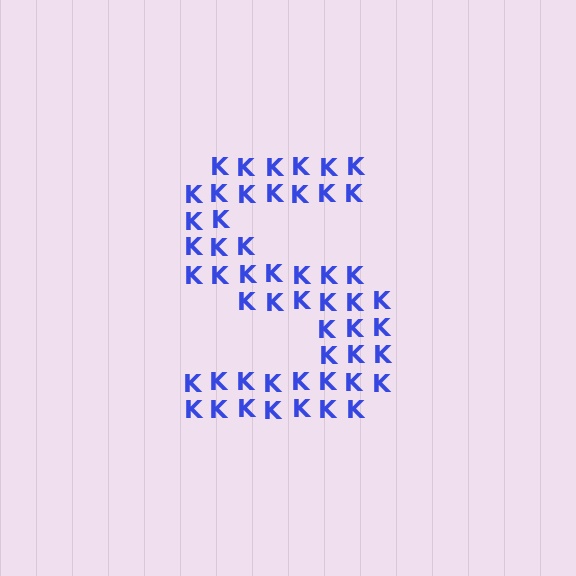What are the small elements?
The small elements are letter K's.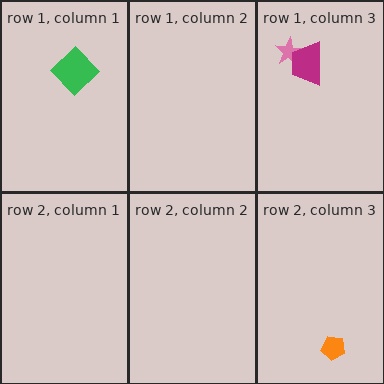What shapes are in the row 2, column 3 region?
The orange pentagon.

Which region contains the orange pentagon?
The row 2, column 3 region.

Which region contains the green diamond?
The row 1, column 1 region.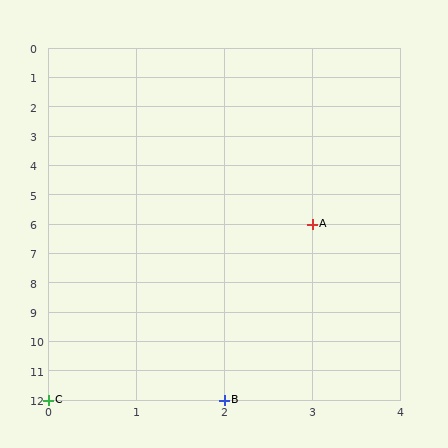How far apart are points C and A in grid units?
Points C and A are 3 columns and 6 rows apart (about 6.7 grid units diagonally).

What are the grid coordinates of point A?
Point A is at grid coordinates (3, 6).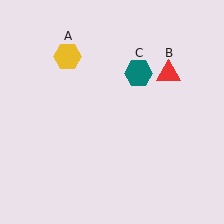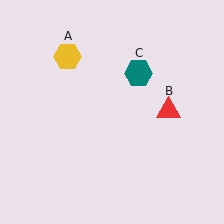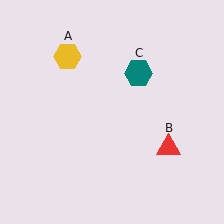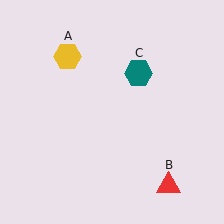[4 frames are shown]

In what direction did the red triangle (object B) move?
The red triangle (object B) moved down.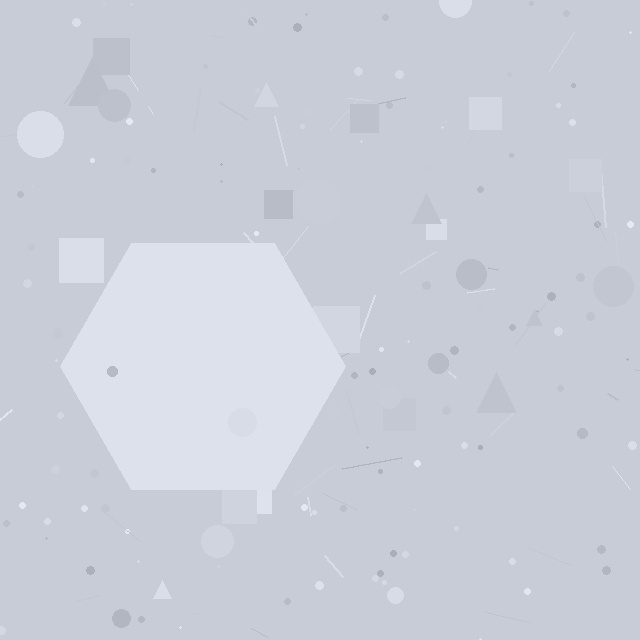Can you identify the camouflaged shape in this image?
The camouflaged shape is a hexagon.